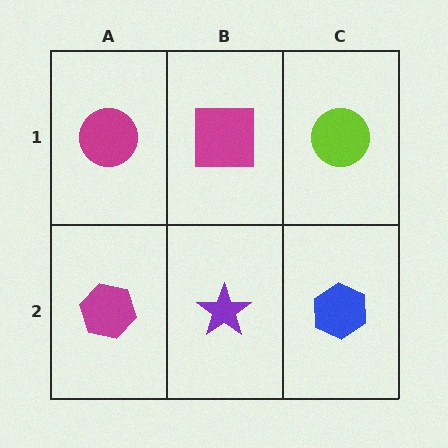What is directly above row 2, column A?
A magenta circle.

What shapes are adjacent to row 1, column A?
A magenta hexagon (row 2, column A), a magenta square (row 1, column B).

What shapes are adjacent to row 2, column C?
A lime circle (row 1, column C), a purple star (row 2, column B).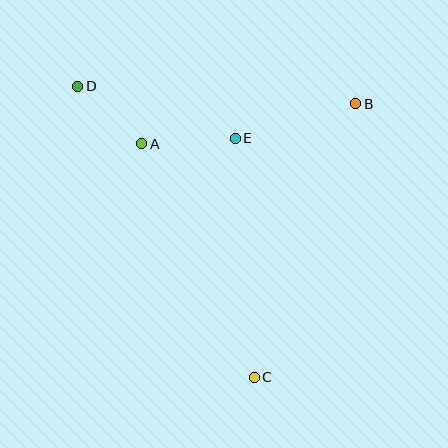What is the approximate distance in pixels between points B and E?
The distance between B and E is approximately 125 pixels.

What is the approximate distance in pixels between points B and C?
The distance between B and C is approximately 291 pixels.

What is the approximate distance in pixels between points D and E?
The distance between D and E is approximately 166 pixels.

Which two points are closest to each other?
Points A and D are closest to each other.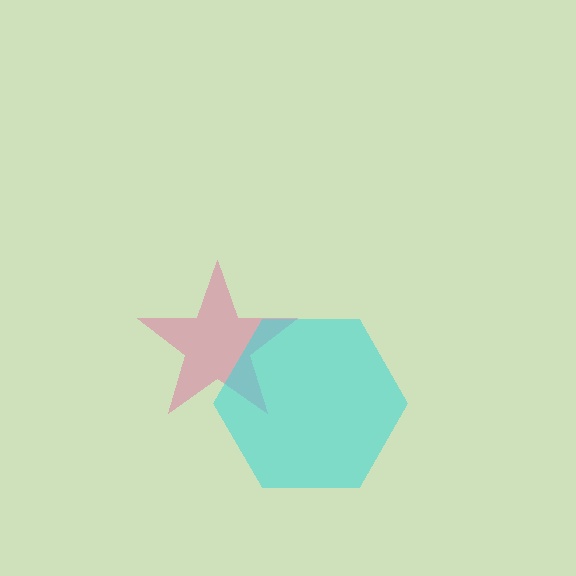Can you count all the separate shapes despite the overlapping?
Yes, there are 2 separate shapes.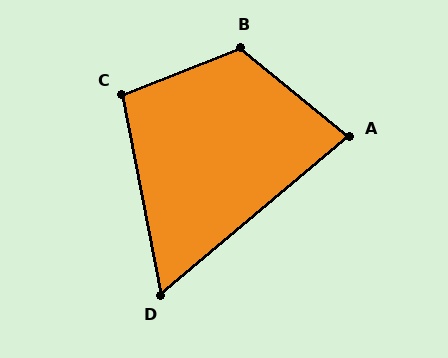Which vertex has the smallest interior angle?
D, at approximately 61 degrees.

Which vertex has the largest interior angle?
B, at approximately 119 degrees.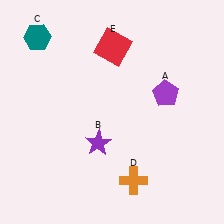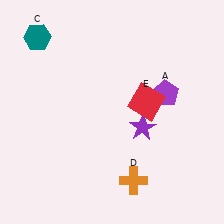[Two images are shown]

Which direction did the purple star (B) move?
The purple star (B) moved right.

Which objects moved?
The objects that moved are: the purple star (B), the red square (E).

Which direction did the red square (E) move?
The red square (E) moved down.